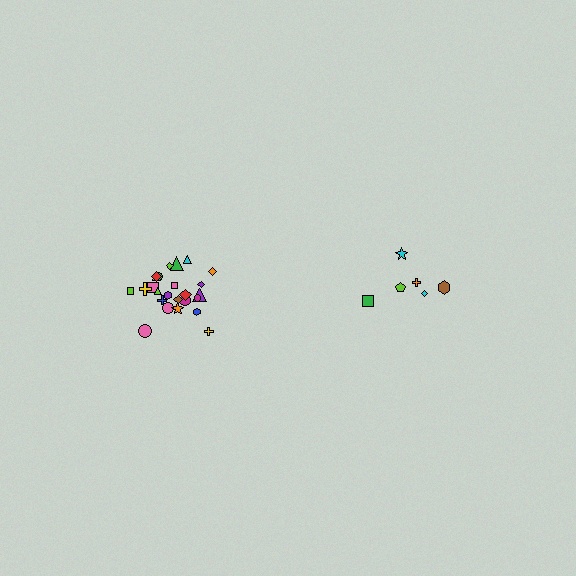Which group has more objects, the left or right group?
The left group.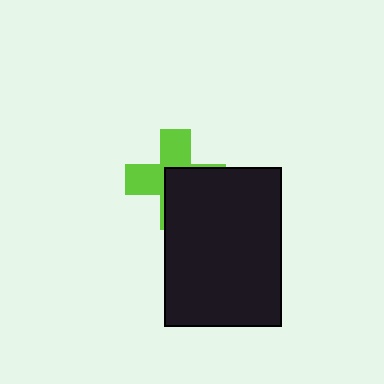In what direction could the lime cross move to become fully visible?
The lime cross could move toward the upper-left. That would shift it out from behind the black rectangle entirely.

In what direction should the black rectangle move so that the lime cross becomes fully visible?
The black rectangle should move toward the lower-right. That is the shortest direction to clear the overlap and leave the lime cross fully visible.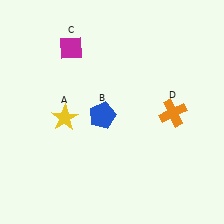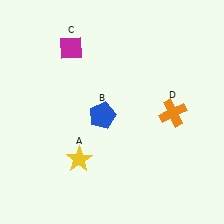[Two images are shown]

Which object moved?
The yellow star (A) moved down.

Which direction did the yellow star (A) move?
The yellow star (A) moved down.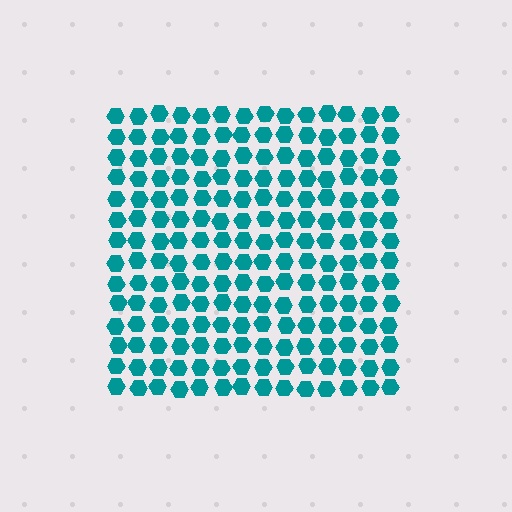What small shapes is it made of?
It is made of small hexagons.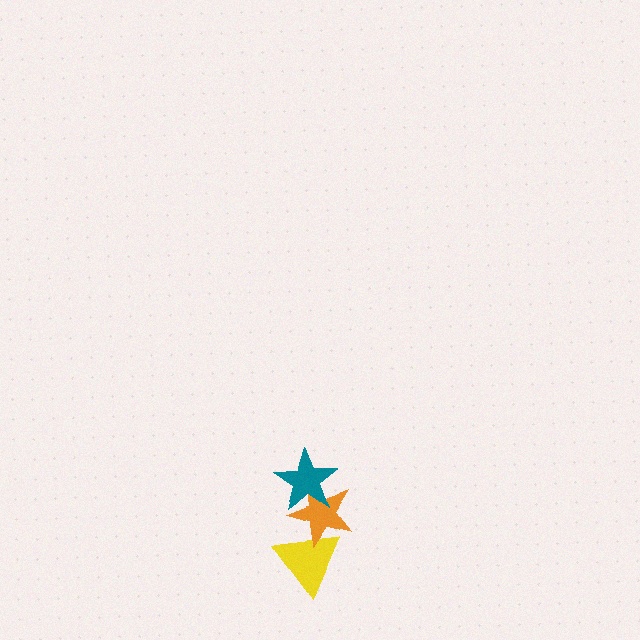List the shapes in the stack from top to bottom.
From top to bottom: the teal star, the orange star, the yellow triangle.